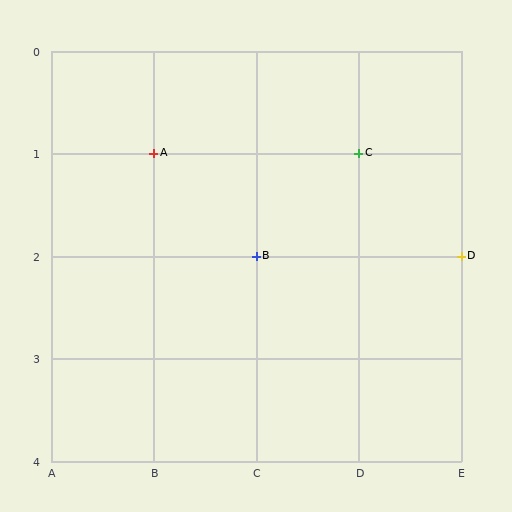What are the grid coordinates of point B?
Point B is at grid coordinates (C, 2).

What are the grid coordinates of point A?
Point A is at grid coordinates (B, 1).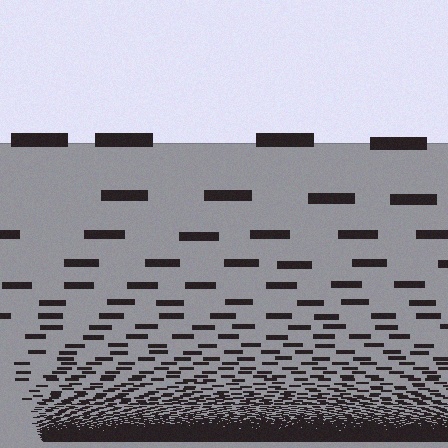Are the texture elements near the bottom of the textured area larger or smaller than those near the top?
Smaller. The gradient is inverted — elements near the bottom are smaller and denser.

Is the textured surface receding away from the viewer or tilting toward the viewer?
The surface appears to tilt toward the viewer. Texture elements get larger and sparser toward the top.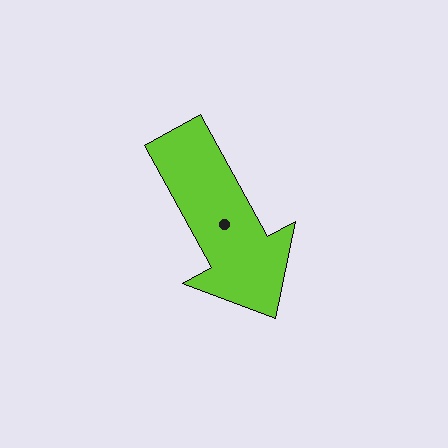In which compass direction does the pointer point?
Southeast.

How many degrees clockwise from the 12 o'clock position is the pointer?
Approximately 151 degrees.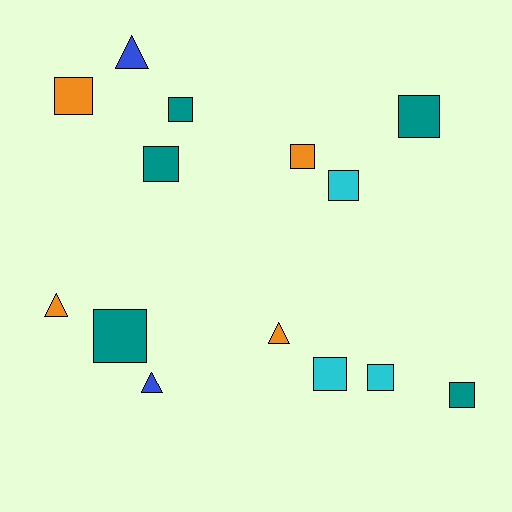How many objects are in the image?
There are 14 objects.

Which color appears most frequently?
Teal, with 5 objects.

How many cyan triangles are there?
There are no cyan triangles.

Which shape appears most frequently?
Square, with 10 objects.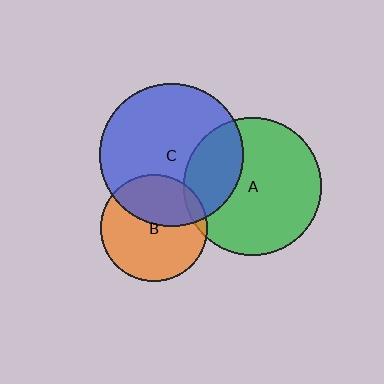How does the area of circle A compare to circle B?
Approximately 1.7 times.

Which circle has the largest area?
Circle C (blue).